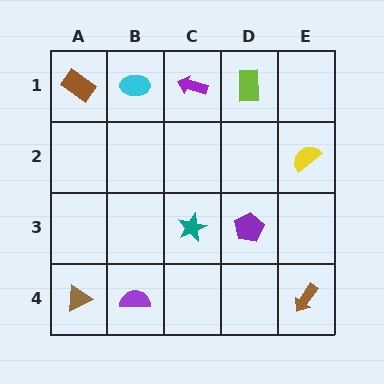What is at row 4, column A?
A brown triangle.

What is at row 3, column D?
A purple pentagon.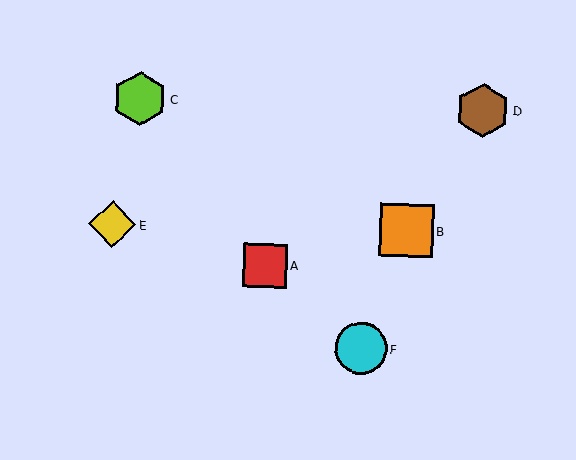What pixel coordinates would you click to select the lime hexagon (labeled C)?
Click at (140, 99) to select the lime hexagon C.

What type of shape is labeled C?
Shape C is a lime hexagon.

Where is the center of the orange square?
The center of the orange square is at (406, 231).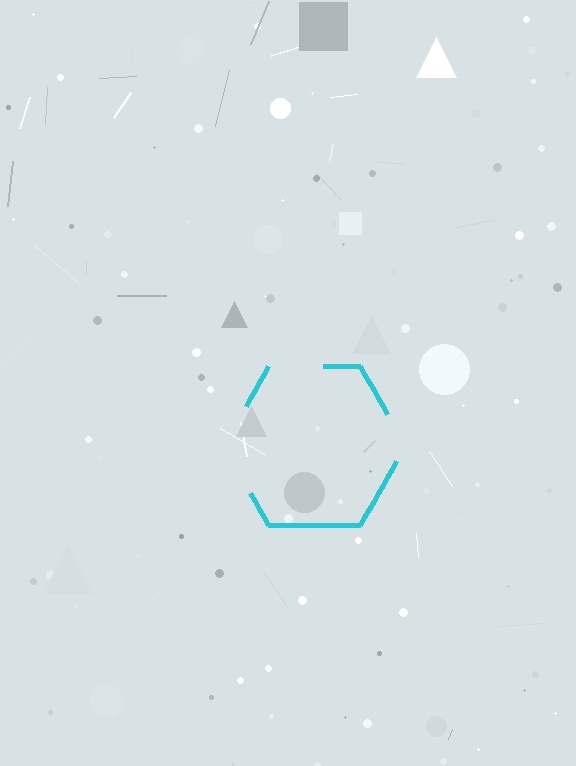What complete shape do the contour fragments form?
The contour fragments form a hexagon.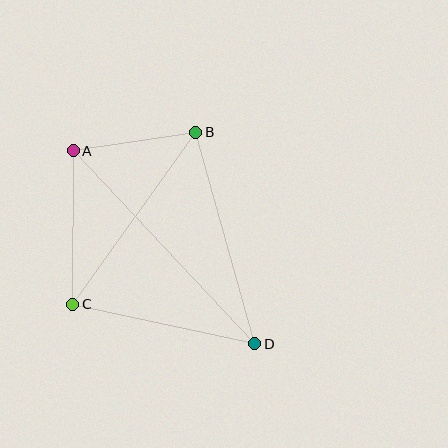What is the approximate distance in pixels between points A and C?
The distance between A and C is approximately 154 pixels.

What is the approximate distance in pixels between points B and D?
The distance between B and D is approximately 219 pixels.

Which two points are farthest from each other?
Points A and D are farthest from each other.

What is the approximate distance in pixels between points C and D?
The distance between C and D is approximately 186 pixels.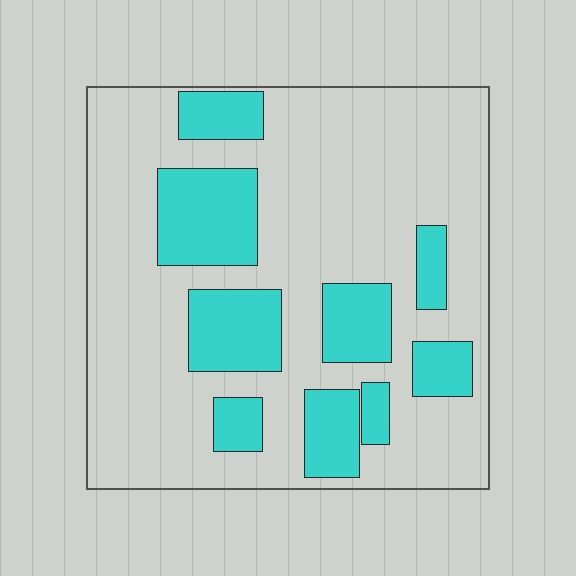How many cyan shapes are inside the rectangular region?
9.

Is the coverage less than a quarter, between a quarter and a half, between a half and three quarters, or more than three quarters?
Between a quarter and a half.